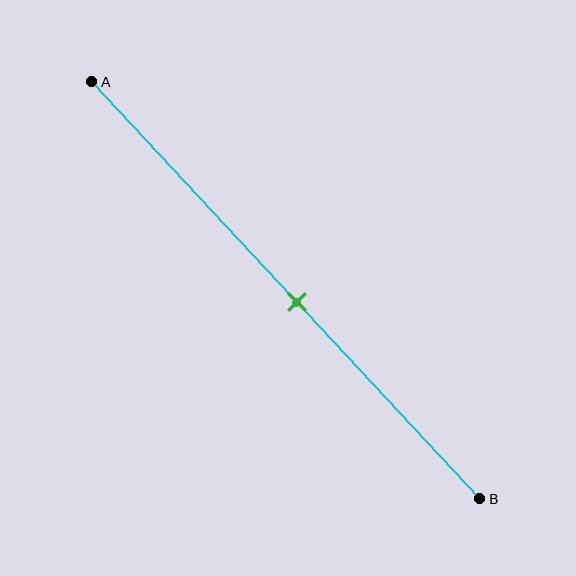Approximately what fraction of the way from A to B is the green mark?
The green mark is approximately 55% of the way from A to B.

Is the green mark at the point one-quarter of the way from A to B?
No, the mark is at about 55% from A, not at the 25% one-quarter point.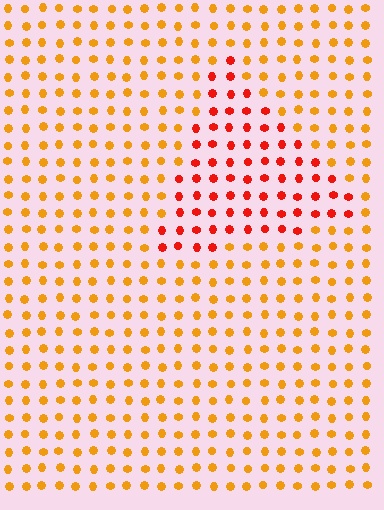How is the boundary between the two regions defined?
The boundary is defined purely by a slight shift in hue (about 36 degrees). Spacing, size, and orientation are identical on both sides.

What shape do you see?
I see a triangle.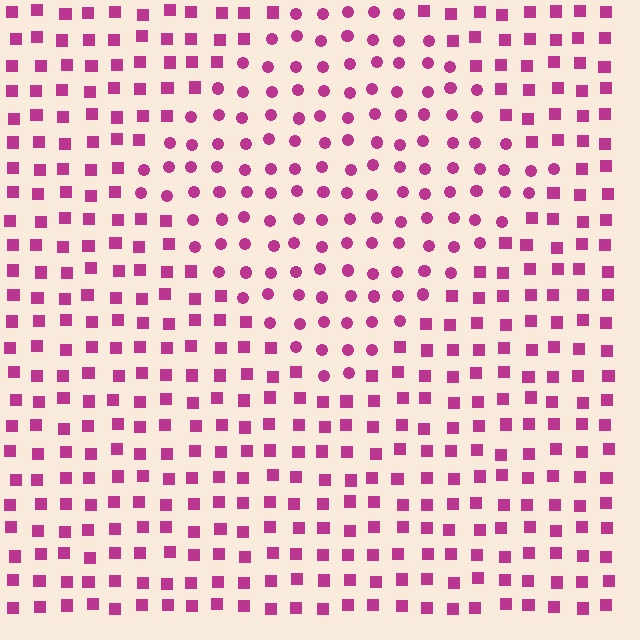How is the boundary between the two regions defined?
The boundary is defined by a change in element shape: circles inside vs. squares outside. All elements share the same color and spacing.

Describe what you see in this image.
The image is filled with small magenta elements arranged in a uniform grid. A diamond-shaped region contains circles, while the surrounding area contains squares. The boundary is defined purely by the change in element shape.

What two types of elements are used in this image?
The image uses circles inside the diamond region and squares outside it.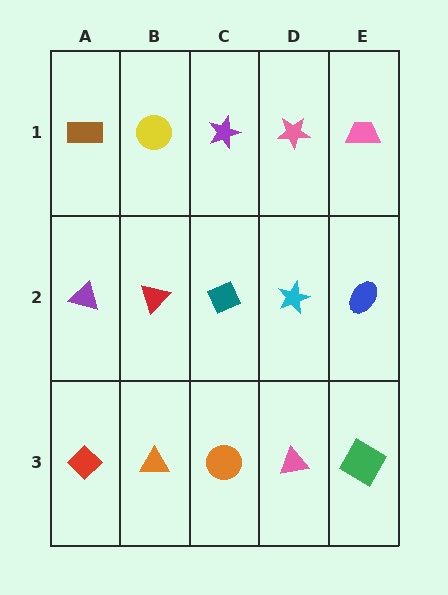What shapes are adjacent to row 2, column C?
A purple star (row 1, column C), an orange circle (row 3, column C), a red triangle (row 2, column B), a cyan star (row 2, column D).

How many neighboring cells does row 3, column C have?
3.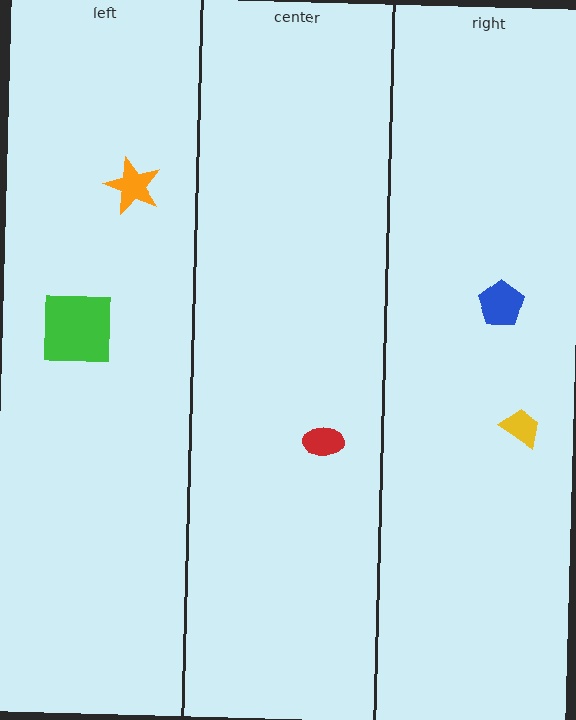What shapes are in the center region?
The red ellipse.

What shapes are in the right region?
The blue pentagon, the yellow trapezoid.